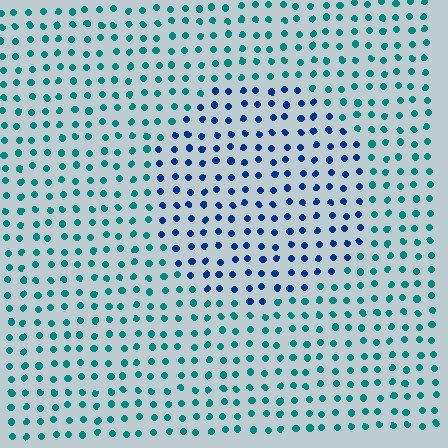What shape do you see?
I see a circle.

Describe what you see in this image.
The image is filled with small teal elements in a uniform arrangement. A circle-shaped region is visible where the elements are tinted to a slightly different hue, forming a subtle color boundary.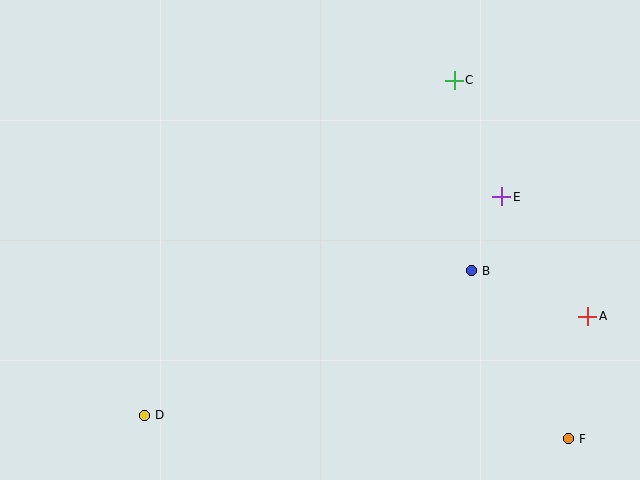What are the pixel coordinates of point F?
Point F is at (568, 439).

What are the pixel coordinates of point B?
Point B is at (471, 271).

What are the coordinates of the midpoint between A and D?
The midpoint between A and D is at (366, 366).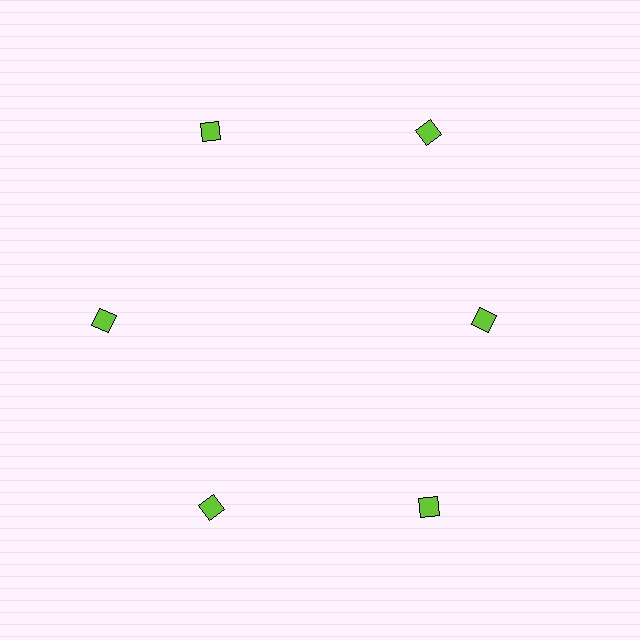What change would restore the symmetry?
The symmetry would be restored by moving it outward, back onto the ring so that all 6 diamonds sit at equal angles and equal distance from the center.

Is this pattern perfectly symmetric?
No. The 6 lime diamonds are arranged in a ring, but one element near the 3 o'clock position is pulled inward toward the center, breaking the 6-fold rotational symmetry.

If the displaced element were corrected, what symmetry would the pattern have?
It would have 6-fold rotational symmetry — the pattern would map onto itself every 60 degrees.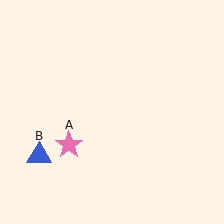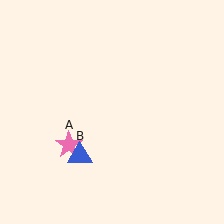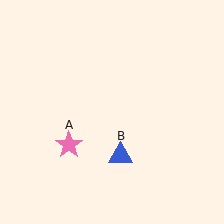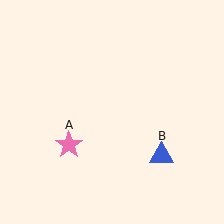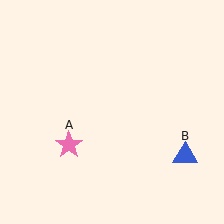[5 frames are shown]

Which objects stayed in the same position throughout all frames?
Pink star (object A) remained stationary.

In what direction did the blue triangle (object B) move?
The blue triangle (object B) moved right.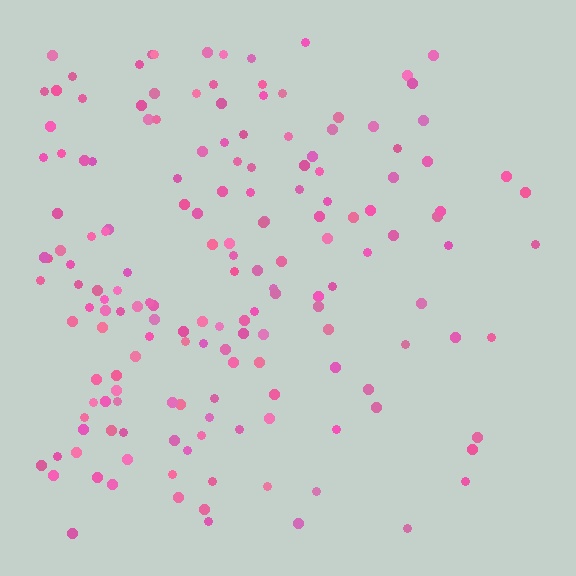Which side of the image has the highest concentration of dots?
The left.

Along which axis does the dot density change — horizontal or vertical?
Horizontal.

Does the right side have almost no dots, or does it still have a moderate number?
Still a moderate number, just noticeably fewer than the left.